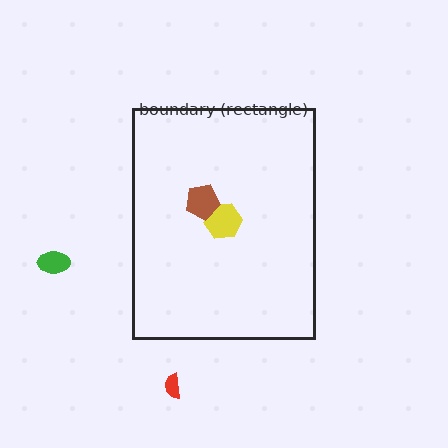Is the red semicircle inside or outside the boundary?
Outside.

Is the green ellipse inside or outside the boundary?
Outside.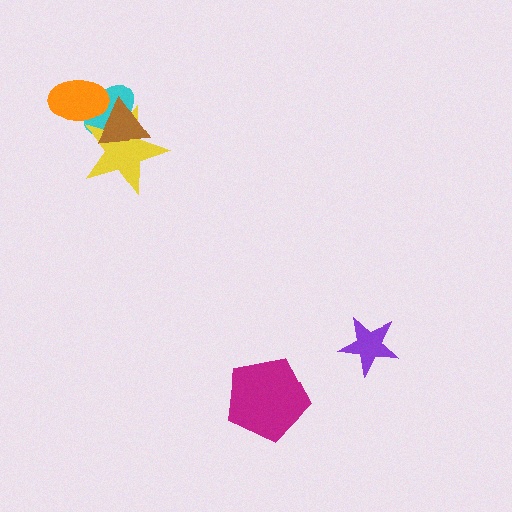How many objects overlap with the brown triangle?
3 objects overlap with the brown triangle.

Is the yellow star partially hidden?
Yes, it is partially covered by another shape.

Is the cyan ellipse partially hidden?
Yes, it is partially covered by another shape.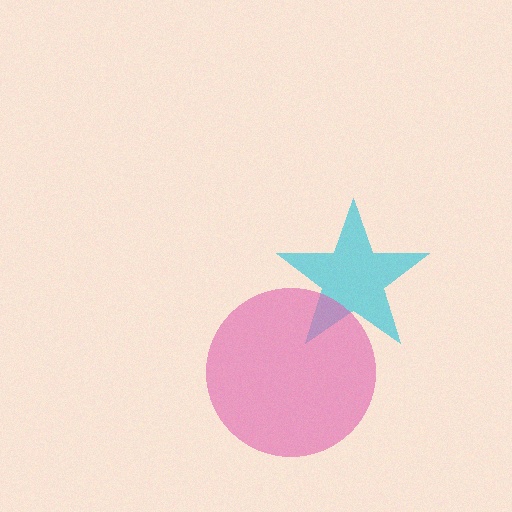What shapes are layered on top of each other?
The layered shapes are: a cyan star, a pink circle.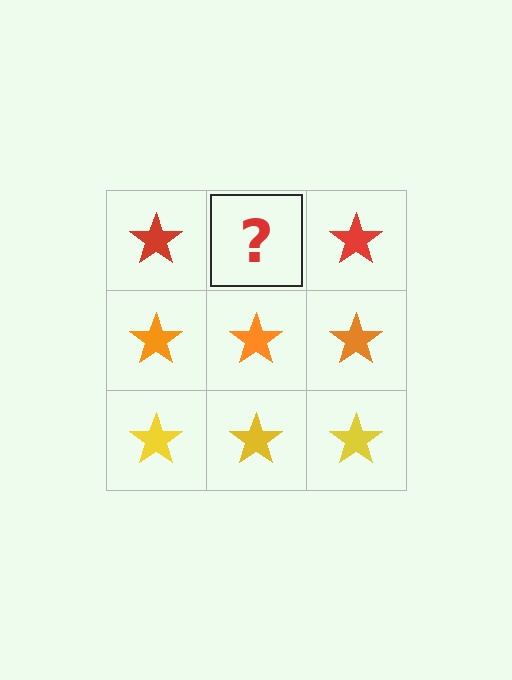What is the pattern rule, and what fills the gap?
The rule is that each row has a consistent color. The gap should be filled with a red star.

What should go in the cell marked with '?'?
The missing cell should contain a red star.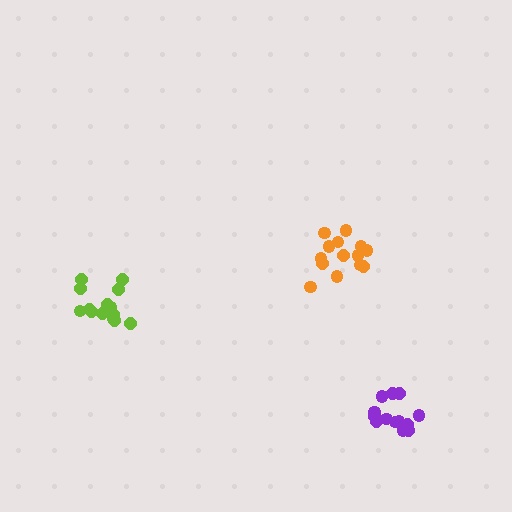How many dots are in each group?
Group 1: 14 dots, Group 2: 14 dots, Group 3: 14 dots (42 total).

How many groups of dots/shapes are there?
There are 3 groups.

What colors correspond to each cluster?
The clusters are colored: orange, lime, purple.